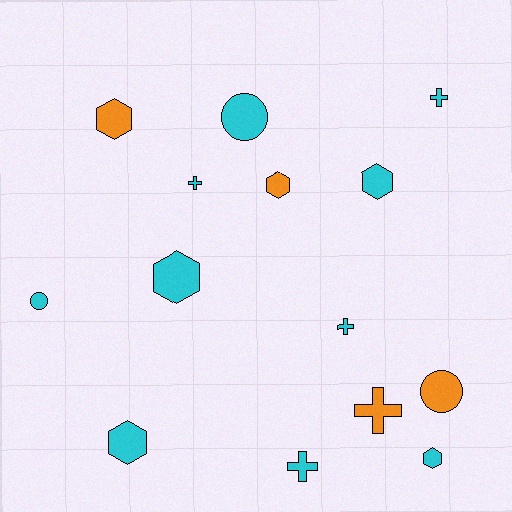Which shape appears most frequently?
Hexagon, with 6 objects.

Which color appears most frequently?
Cyan, with 10 objects.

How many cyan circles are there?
There are 2 cyan circles.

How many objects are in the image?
There are 14 objects.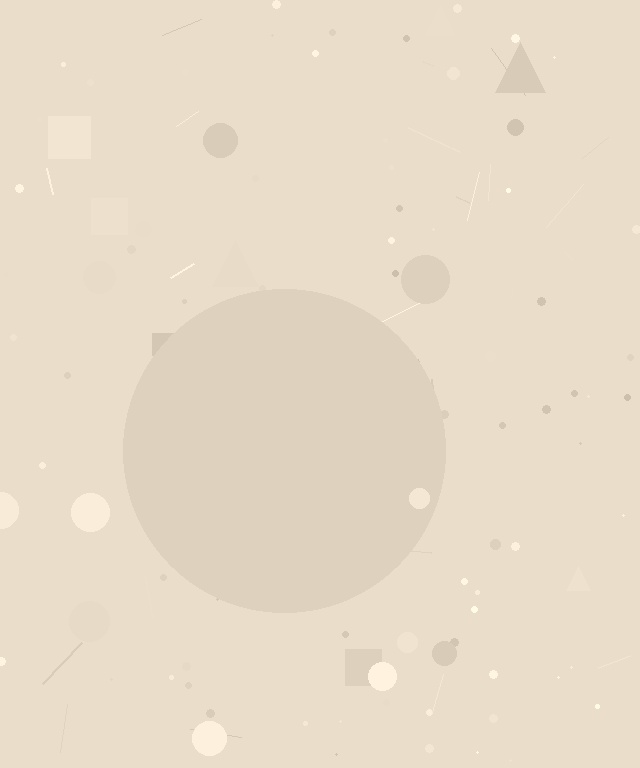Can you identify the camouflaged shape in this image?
The camouflaged shape is a circle.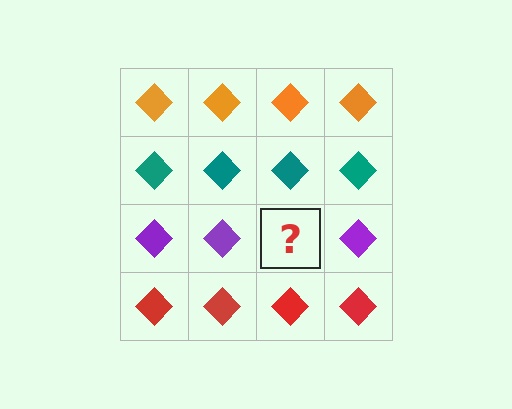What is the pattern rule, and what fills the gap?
The rule is that each row has a consistent color. The gap should be filled with a purple diamond.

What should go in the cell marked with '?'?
The missing cell should contain a purple diamond.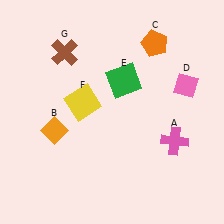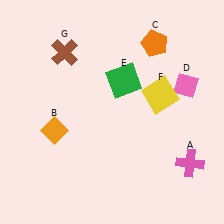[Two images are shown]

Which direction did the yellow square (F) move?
The yellow square (F) moved right.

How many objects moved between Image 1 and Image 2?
2 objects moved between the two images.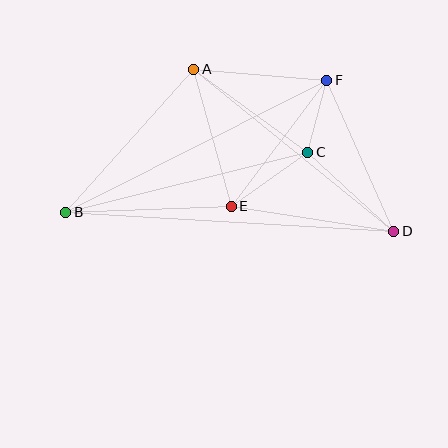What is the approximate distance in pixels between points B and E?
The distance between B and E is approximately 165 pixels.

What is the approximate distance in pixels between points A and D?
The distance between A and D is approximately 257 pixels.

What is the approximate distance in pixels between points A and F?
The distance between A and F is approximately 134 pixels.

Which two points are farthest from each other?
Points B and D are farthest from each other.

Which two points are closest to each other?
Points C and F are closest to each other.